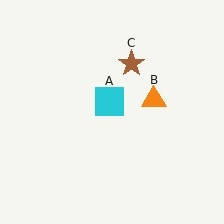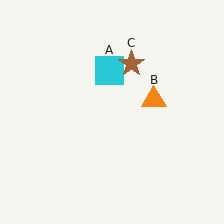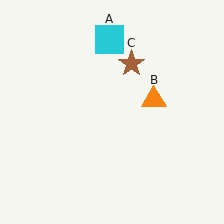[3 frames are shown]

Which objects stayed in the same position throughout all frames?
Orange triangle (object B) and brown star (object C) remained stationary.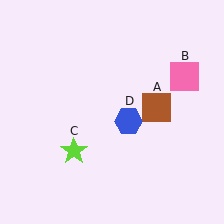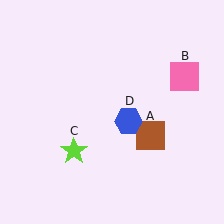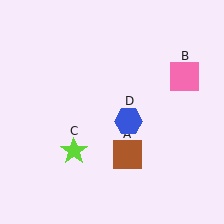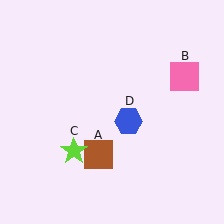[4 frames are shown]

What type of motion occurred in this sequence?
The brown square (object A) rotated clockwise around the center of the scene.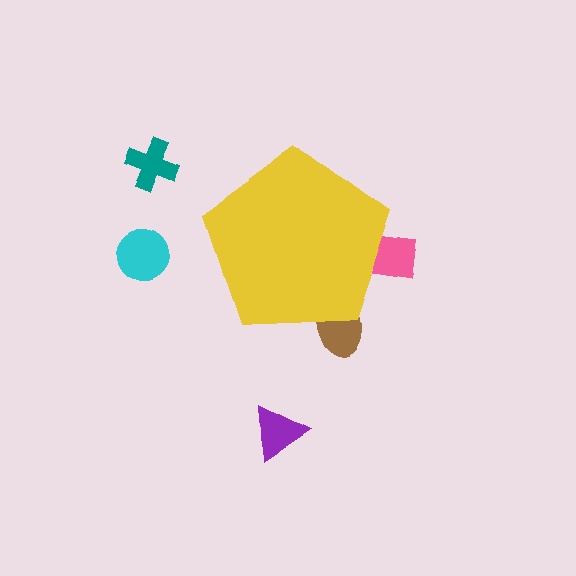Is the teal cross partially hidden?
No, the teal cross is fully visible.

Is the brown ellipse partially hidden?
Yes, the brown ellipse is partially hidden behind the yellow pentagon.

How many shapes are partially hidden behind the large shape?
2 shapes are partially hidden.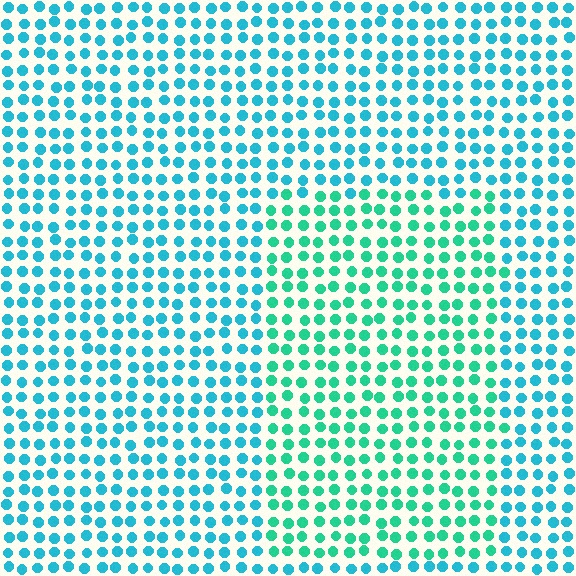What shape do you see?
I see a rectangle.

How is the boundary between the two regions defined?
The boundary is defined purely by a slight shift in hue (about 30 degrees). Spacing, size, and orientation are identical on both sides.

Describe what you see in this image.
The image is filled with small cyan elements in a uniform arrangement. A rectangle-shaped region is visible where the elements are tinted to a slightly different hue, forming a subtle color boundary.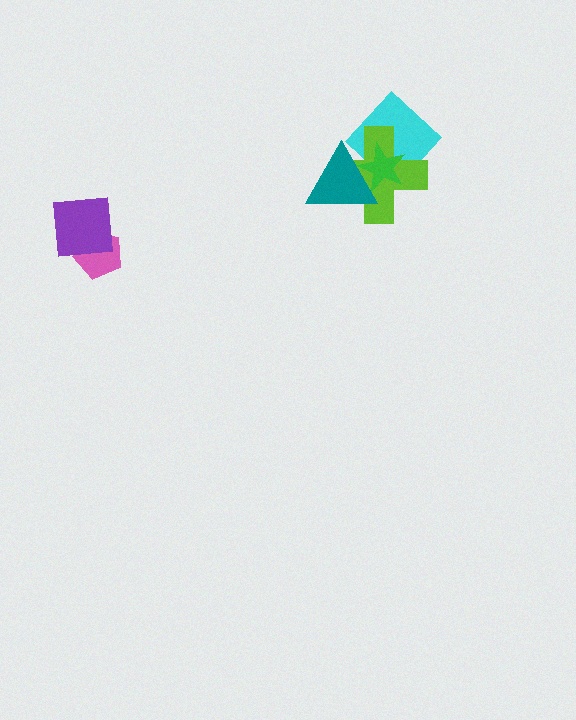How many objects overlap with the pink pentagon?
1 object overlaps with the pink pentagon.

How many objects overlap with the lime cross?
3 objects overlap with the lime cross.